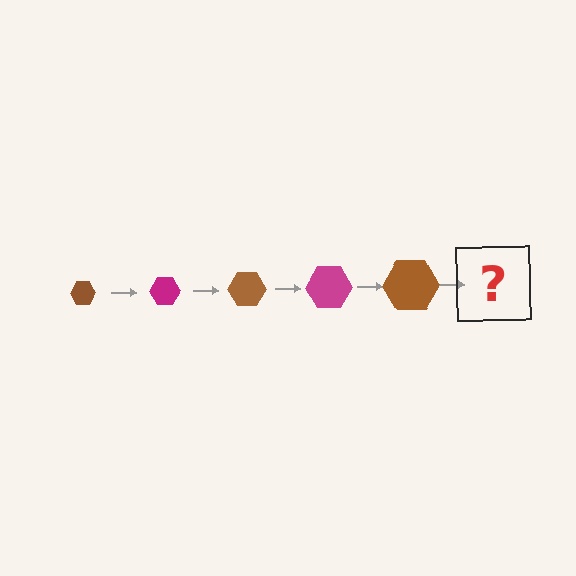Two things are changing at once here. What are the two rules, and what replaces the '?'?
The two rules are that the hexagon grows larger each step and the color cycles through brown and magenta. The '?' should be a magenta hexagon, larger than the previous one.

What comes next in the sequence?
The next element should be a magenta hexagon, larger than the previous one.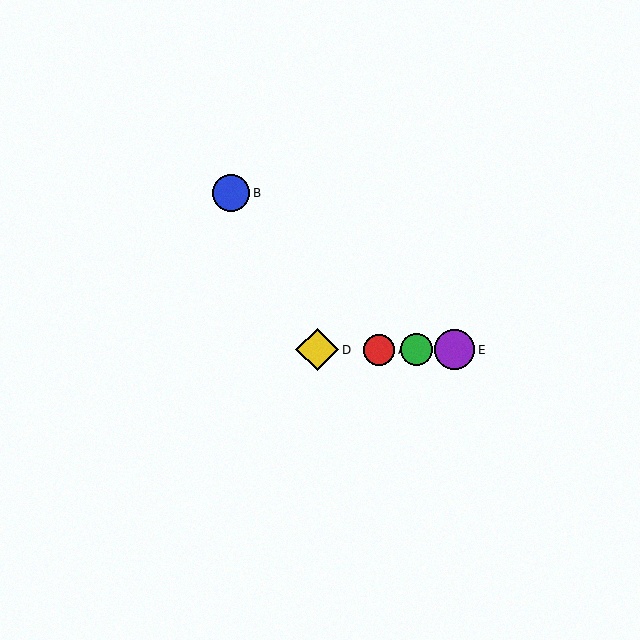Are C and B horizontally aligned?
No, C is at y≈350 and B is at y≈193.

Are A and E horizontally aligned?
Yes, both are at y≈350.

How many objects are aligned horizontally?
4 objects (A, C, D, E) are aligned horizontally.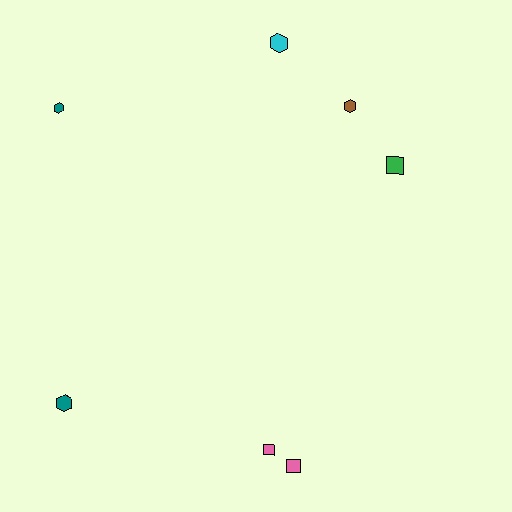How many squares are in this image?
There are 3 squares.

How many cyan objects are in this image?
There is 1 cyan object.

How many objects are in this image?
There are 7 objects.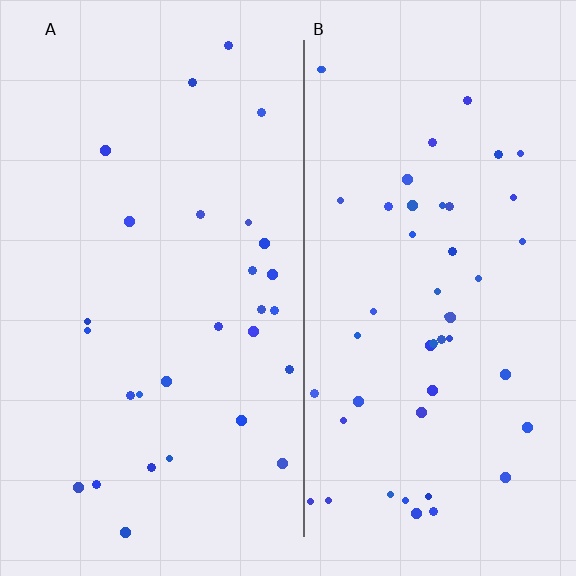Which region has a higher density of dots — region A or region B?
B (the right).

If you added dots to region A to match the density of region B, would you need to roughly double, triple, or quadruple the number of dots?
Approximately double.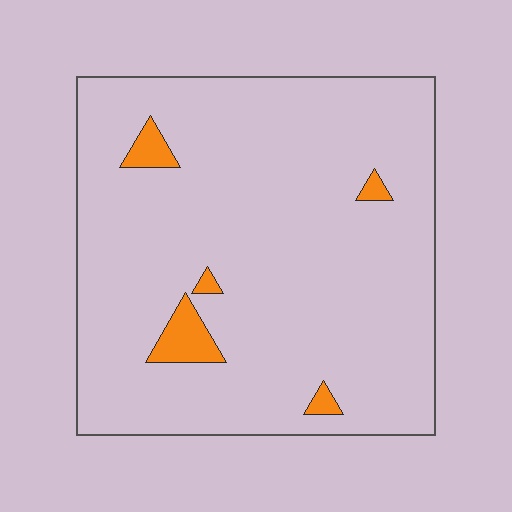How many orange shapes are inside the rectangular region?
5.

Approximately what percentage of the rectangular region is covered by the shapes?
Approximately 5%.